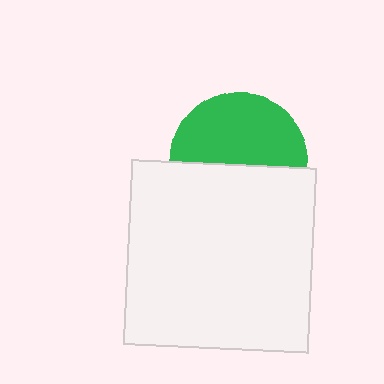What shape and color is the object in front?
The object in front is a white square.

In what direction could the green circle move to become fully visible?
The green circle could move up. That would shift it out from behind the white square entirely.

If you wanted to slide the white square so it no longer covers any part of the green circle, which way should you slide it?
Slide it down — that is the most direct way to separate the two shapes.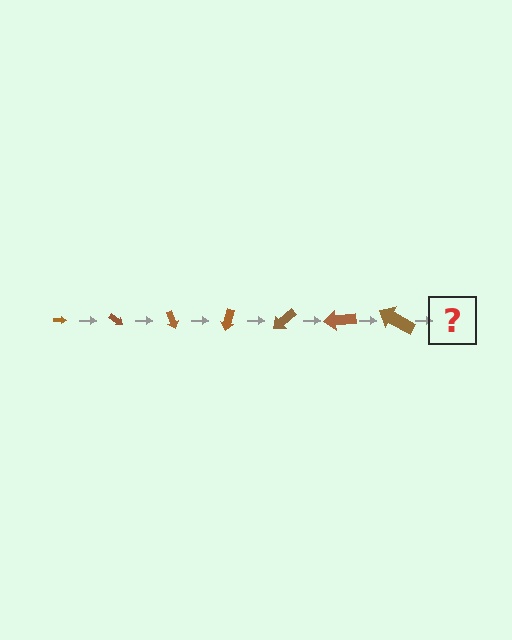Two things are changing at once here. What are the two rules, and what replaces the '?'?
The two rules are that the arrow grows larger each step and it rotates 35 degrees each step. The '?' should be an arrow, larger than the previous one and rotated 245 degrees from the start.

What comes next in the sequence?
The next element should be an arrow, larger than the previous one and rotated 245 degrees from the start.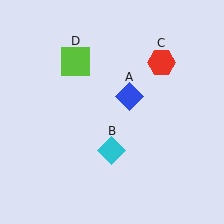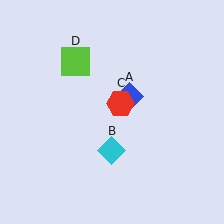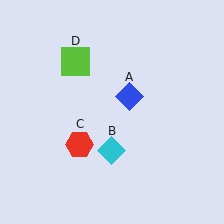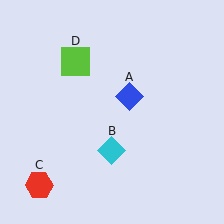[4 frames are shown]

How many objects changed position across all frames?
1 object changed position: red hexagon (object C).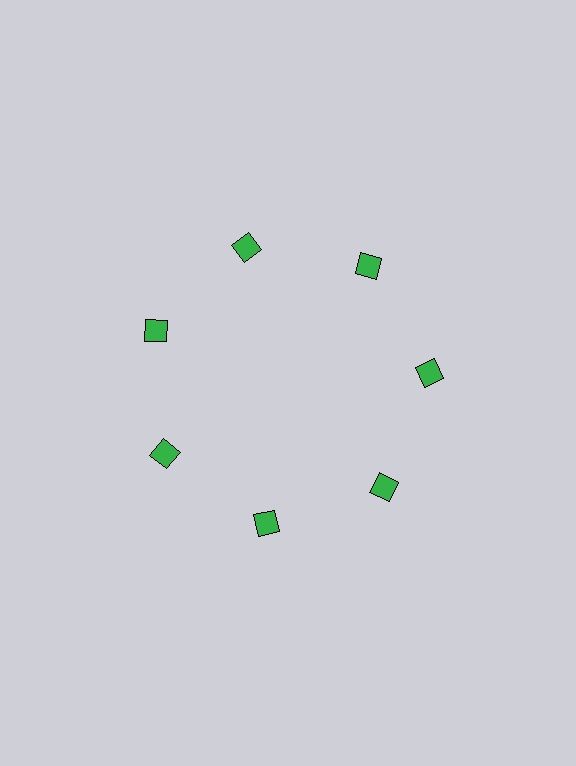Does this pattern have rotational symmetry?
Yes, this pattern has 7-fold rotational symmetry. It looks the same after rotating 51 degrees around the center.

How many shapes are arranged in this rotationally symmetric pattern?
There are 7 shapes, arranged in 7 groups of 1.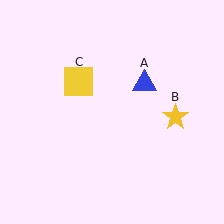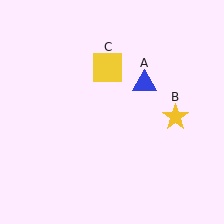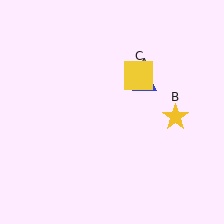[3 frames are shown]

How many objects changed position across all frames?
1 object changed position: yellow square (object C).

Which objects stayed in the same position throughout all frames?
Blue triangle (object A) and yellow star (object B) remained stationary.